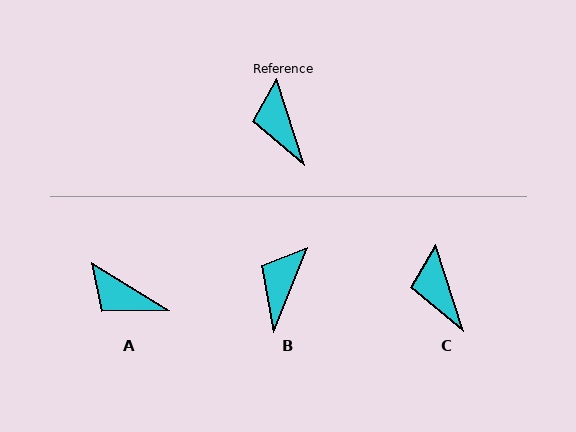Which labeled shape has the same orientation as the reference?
C.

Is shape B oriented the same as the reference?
No, it is off by about 40 degrees.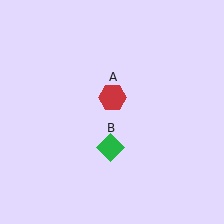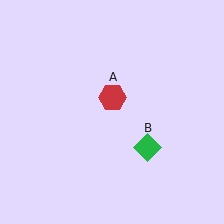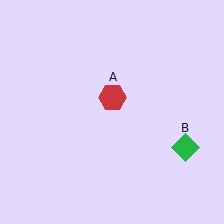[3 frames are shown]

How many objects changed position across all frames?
1 object changed position: green diamond (object B).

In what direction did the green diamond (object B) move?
The green diamond (object B) moved right.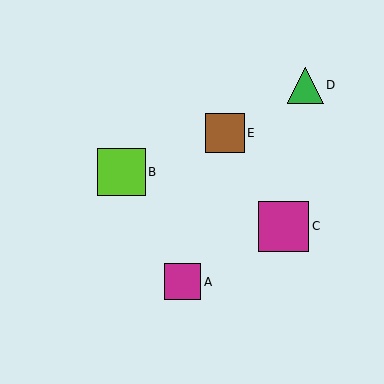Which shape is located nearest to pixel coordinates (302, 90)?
The green triangle (labeled D) at (305, 85) is nearest to that location.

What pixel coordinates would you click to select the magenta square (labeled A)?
Click at (183, 282) to select the magenta square A.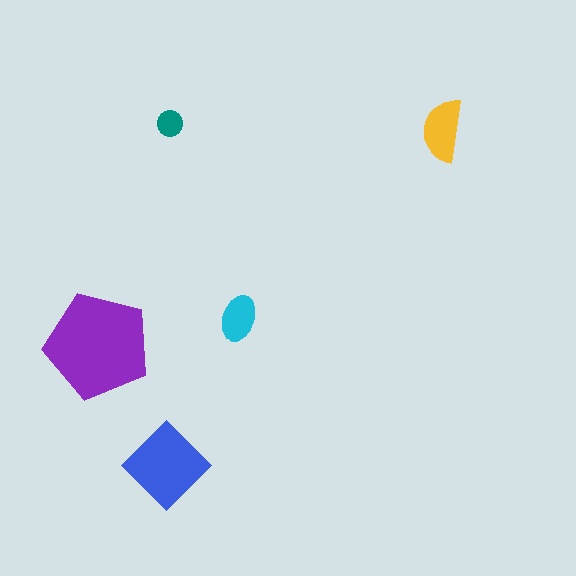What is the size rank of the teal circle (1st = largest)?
5th.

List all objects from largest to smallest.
The purple pentagon, the blue diamond, the yellow semicircle, the cyan ellipse, the teal circle.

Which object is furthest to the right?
The yellow semicircle is rightmost.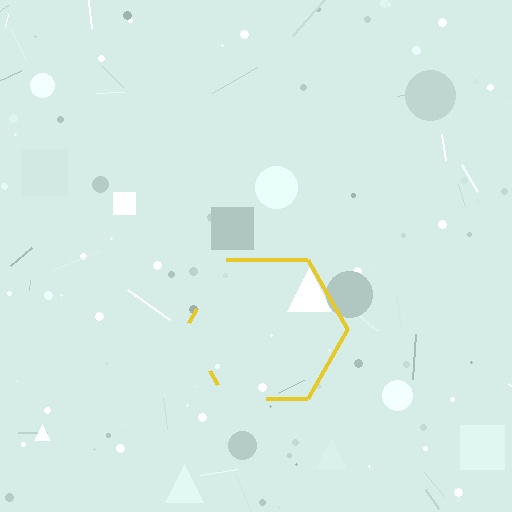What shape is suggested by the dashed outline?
The dashed outline suggests a hexagon.